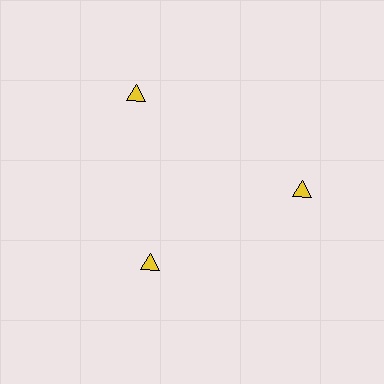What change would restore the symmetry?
The symmetry would be restored by moving it outward, back onto the ring so that all 3 triangles sit at equal angles and equal distance from the center.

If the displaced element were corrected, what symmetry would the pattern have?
It would have 3-fold rotational symmetry — the pattern would map onto itself every 120 degrees.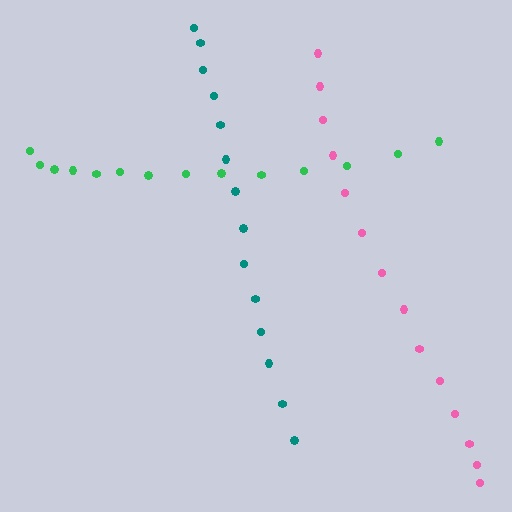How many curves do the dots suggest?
There are 3 distinct paths.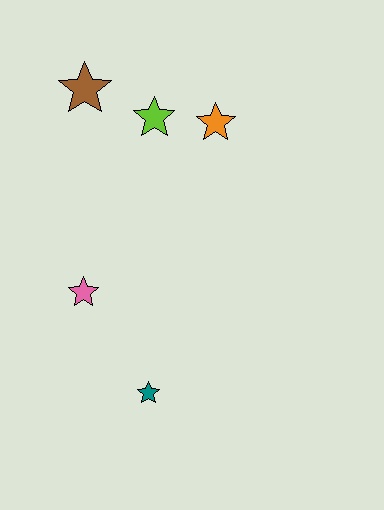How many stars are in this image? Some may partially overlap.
There are 5 stars.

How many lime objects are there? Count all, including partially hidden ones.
There is 1 lime object.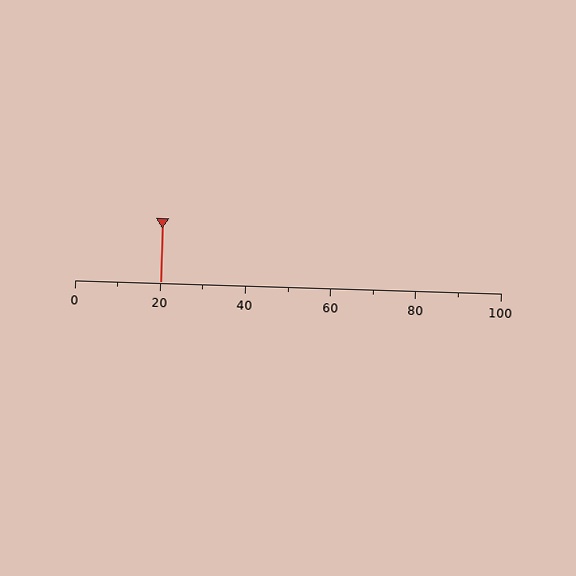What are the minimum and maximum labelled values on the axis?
The axis runs from 0 to 100.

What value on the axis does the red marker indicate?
The marker indicates approximately 20.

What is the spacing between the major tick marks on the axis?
The major ticks are spaced 20 apart.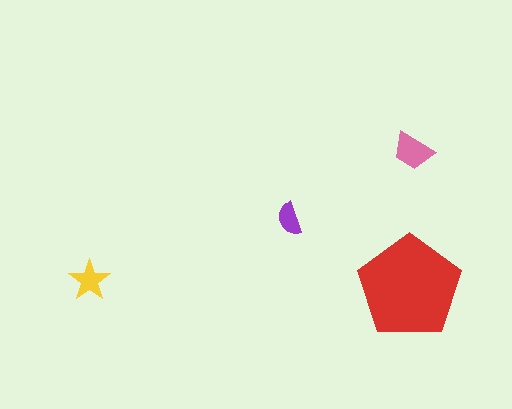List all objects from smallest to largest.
The purple semicircle, the yellow star, the pink trapezoid, the red pentagon.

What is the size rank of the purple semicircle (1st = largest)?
4th.